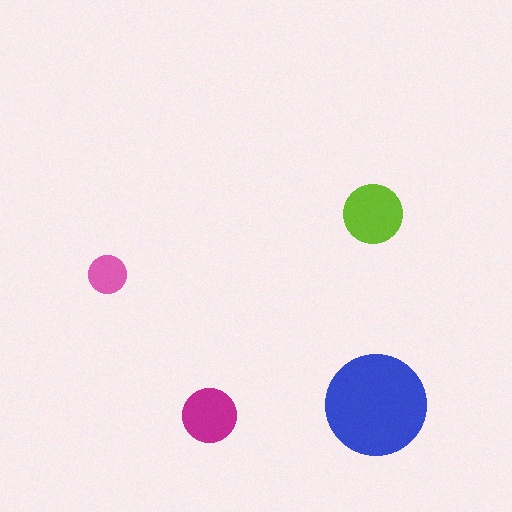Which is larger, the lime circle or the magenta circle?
The lime one.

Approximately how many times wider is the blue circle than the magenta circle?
About 2 times wider.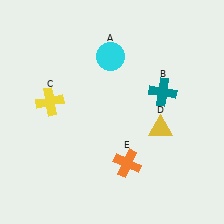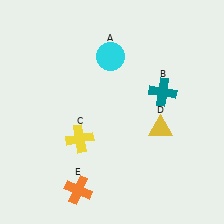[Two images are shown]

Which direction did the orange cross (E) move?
The orange cross (E) moved left.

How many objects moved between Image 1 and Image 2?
2 objects moved between the two images.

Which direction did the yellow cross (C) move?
The yellow cross (C) moved down.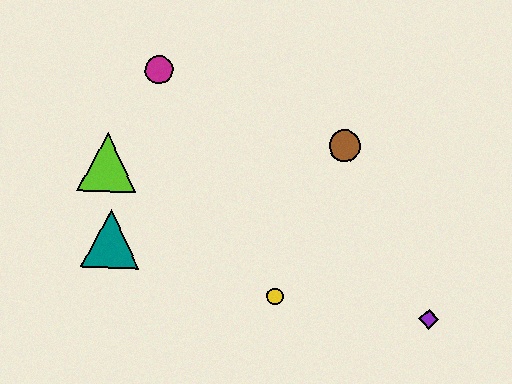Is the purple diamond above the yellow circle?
No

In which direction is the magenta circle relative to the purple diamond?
The magenta circle is to the left of the purple diamond.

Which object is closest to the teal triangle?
The lime triangle is closest to the teal triangle.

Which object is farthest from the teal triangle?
The purple diamond is farthest from the teal triangle.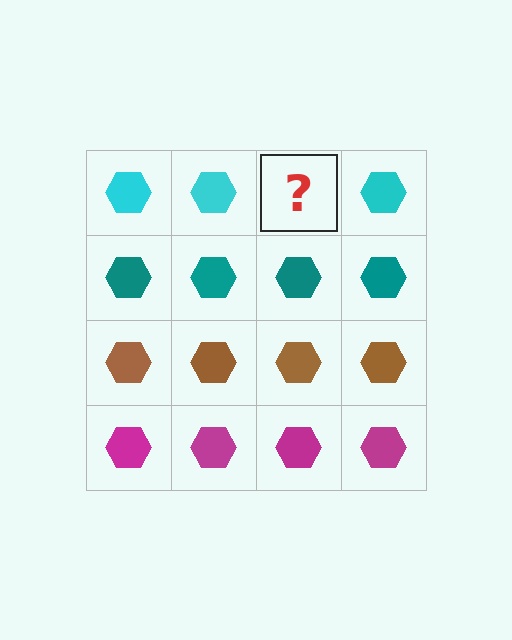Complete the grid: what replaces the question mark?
The question mark should be replaced with a cyan hexagon.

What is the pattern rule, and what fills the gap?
The rule is that each row has a consistent color. The gap should be filled with a cyan hexagon.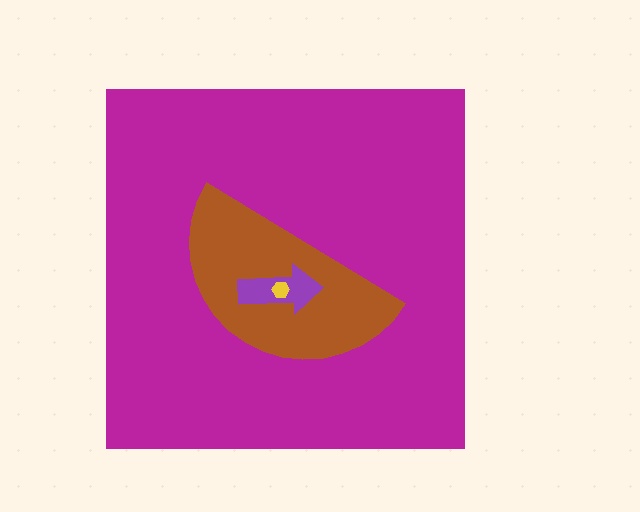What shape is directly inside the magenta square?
The brown semicircle.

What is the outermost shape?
The magenta square.